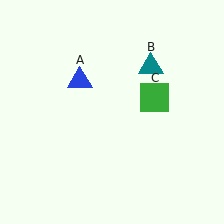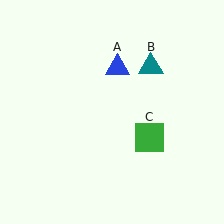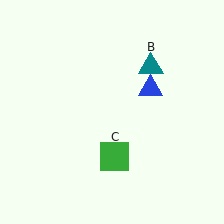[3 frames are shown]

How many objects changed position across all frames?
2 objects changed position: blue triangle (object A), green square (object C).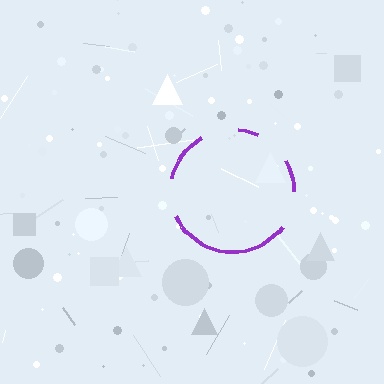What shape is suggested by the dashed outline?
The dashed outline suggests a circle.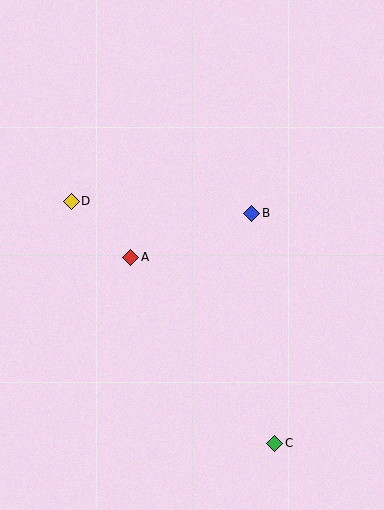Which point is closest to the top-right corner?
Point B is closest to the top-right corner.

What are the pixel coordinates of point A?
Point A is at (131, 257).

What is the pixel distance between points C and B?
The distance between C and B is 231 pixels.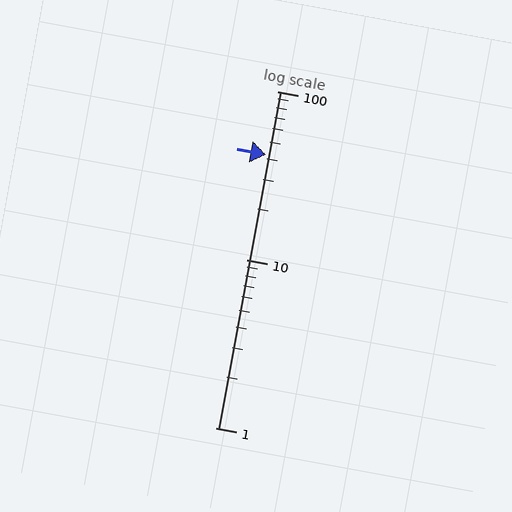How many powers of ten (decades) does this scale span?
The scale spans 2 decades, from 1 to 100.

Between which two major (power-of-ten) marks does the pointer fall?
The pointer is between 10 and 100.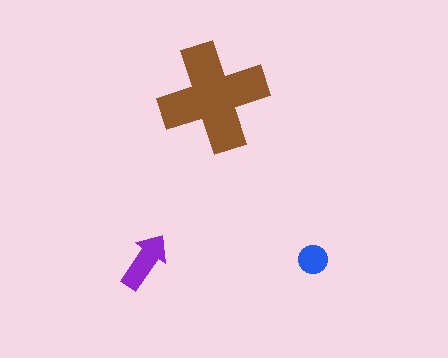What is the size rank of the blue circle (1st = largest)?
3rd.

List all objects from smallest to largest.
The blue circle, the purple arrow, the brown cross.